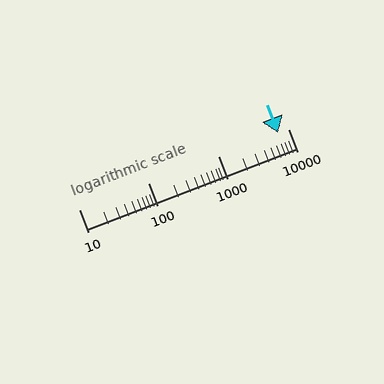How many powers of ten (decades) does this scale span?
The scale spans 3 decades, from 10 to 10000.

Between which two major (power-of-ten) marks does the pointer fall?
The pointer is between 1000 and 10000.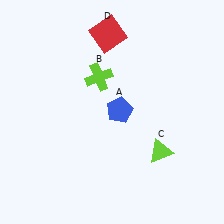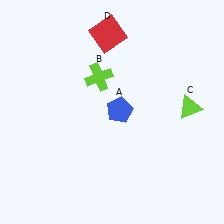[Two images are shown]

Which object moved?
The lime triangle (C) moved up.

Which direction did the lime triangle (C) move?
The lime triangle (C) moved up.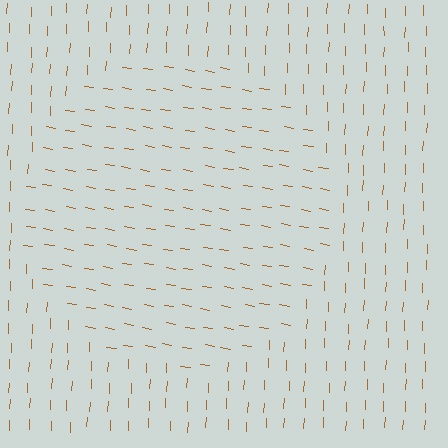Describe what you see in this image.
The image is filled with small brown line segments. A circle region in the image has lines oriented differently from the surrounding lines, creating a visible texture boundary.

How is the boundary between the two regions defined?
The boundary is defined purely by a change in line orientation (approximately 83 degrees difference). All lines are the same color and thickness.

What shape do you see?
I see a circle.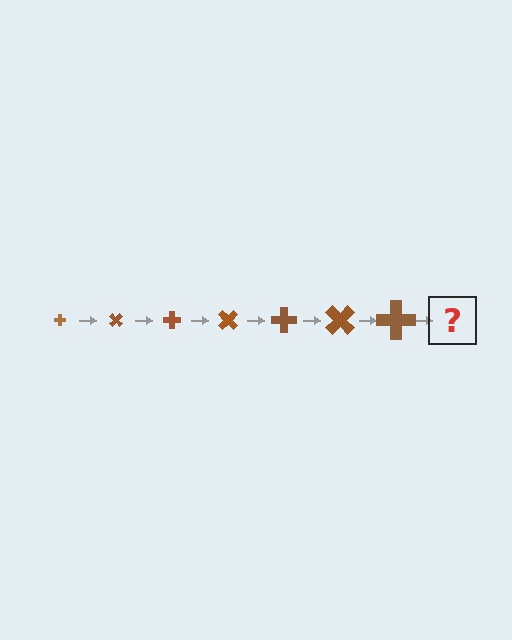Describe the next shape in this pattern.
It should be a cross, larger than the previous one and rotated 315 degrees from the start.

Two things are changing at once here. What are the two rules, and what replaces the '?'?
The two rules are that the cross grows larger each step and it rotates 45 degrees each step. The '?' should be a cross, larger than the previous one and rotated 315 degrees from the start.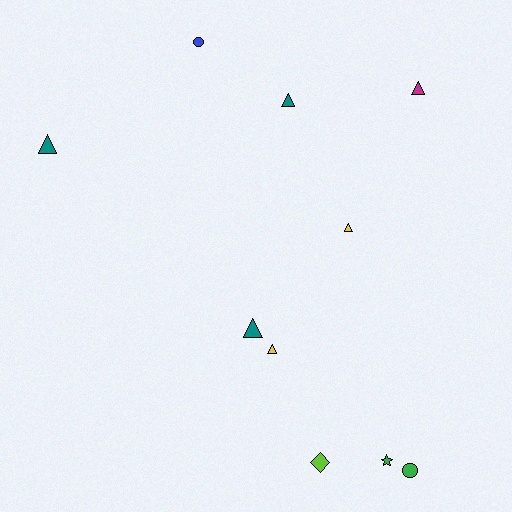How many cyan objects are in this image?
There are no cyan objects.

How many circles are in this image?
There are 2 circles.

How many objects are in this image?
There are 10 objects.